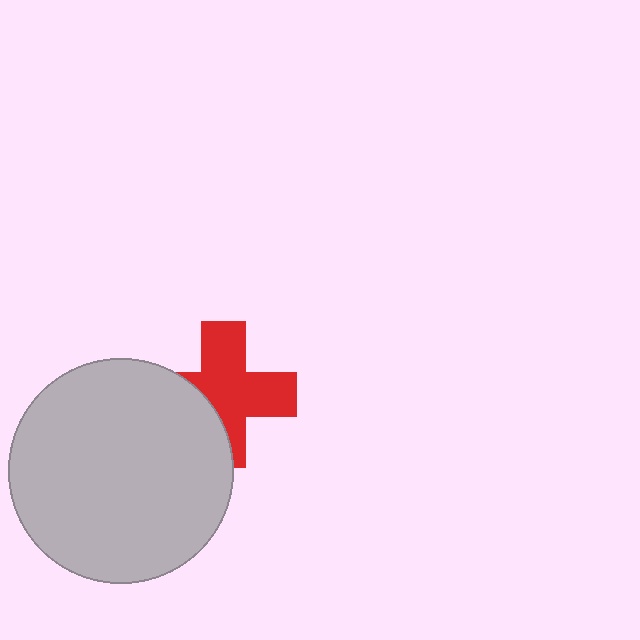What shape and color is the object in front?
The object in front is a light gray circle.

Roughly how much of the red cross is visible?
Most of it is visible (roughly 66%).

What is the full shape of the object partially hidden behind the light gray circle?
The partially hidden object is a red cross.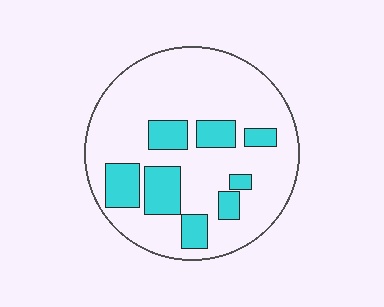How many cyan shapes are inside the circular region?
8.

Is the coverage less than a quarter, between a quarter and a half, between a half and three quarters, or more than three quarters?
Less than a quarter.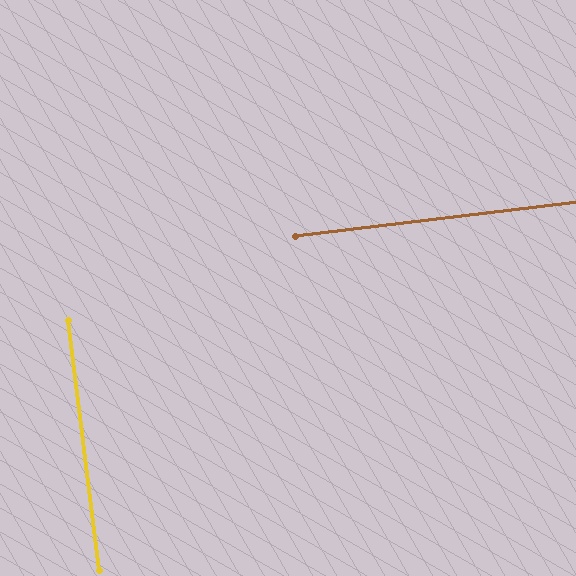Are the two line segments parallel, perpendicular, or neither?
Perpendicular — they meet at approximately 90°.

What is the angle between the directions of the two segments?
Approximately 90 degrees.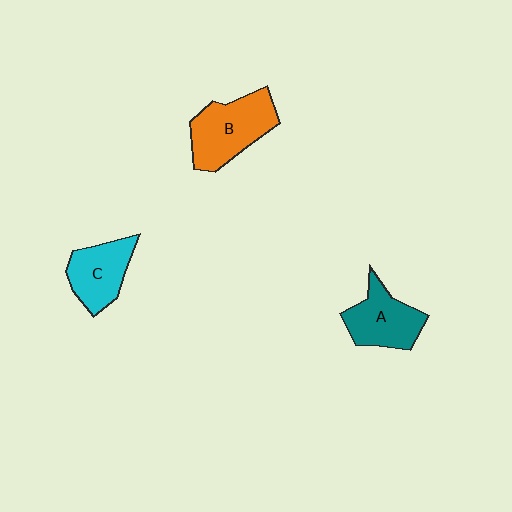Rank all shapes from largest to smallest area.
From largest to smallest: B (orange), A (teal), C (cyan).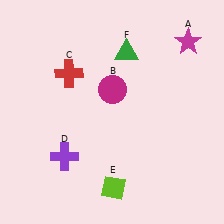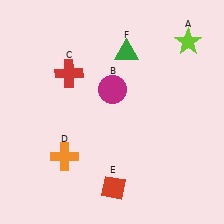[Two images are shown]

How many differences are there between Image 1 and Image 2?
There are 3 differences between the two images.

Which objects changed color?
A changed from magenta to lime. D changed from purple to orange. E changed from lime to red.